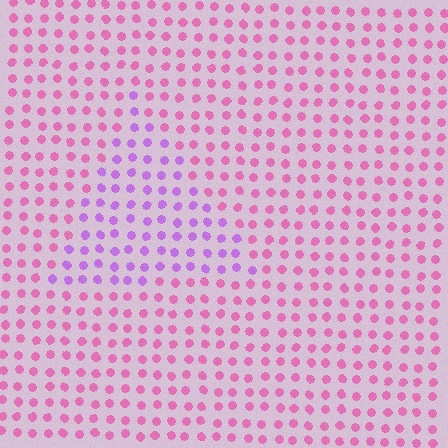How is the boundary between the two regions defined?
The boundary is defined purely by a slight shift in hue (about 40 degrees). Spacing, size, and orientation are identical on both sides.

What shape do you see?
I see a triangle.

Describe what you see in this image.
The image is filled with small pink elements in a uniform arrangement. A triangle-shaped region is visible where the elements are tinted to a slightly different hue, forming a subtle color boundary.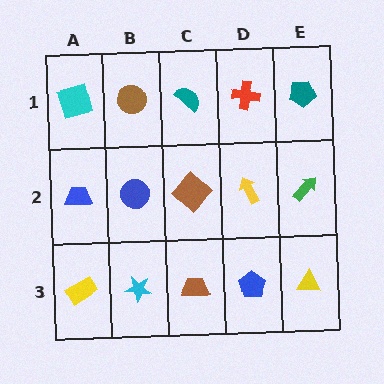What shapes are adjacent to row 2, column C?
A teal semicircle (row 1, column C), a brown trapezoid (row 3, column C), a blue circle (row 2, column B), a yellow arrow (row 2, column D).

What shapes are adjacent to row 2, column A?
A cyan square (row 1, column A), a yellow rectangle (row 3, column A), a blue circle (row 2, column B).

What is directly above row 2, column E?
A teal pentagon.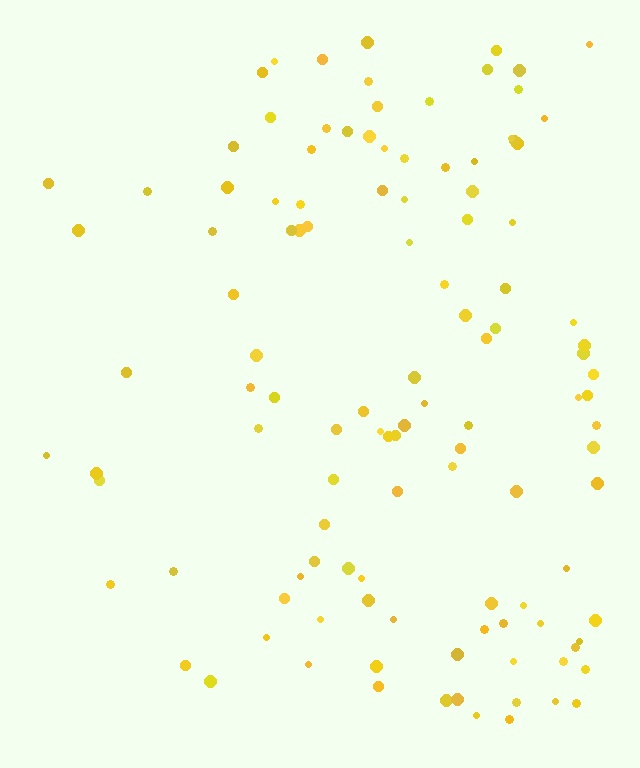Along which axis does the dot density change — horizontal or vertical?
Horizontal.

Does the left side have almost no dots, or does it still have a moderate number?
Still a moderate number, just noticeably fewer than the right.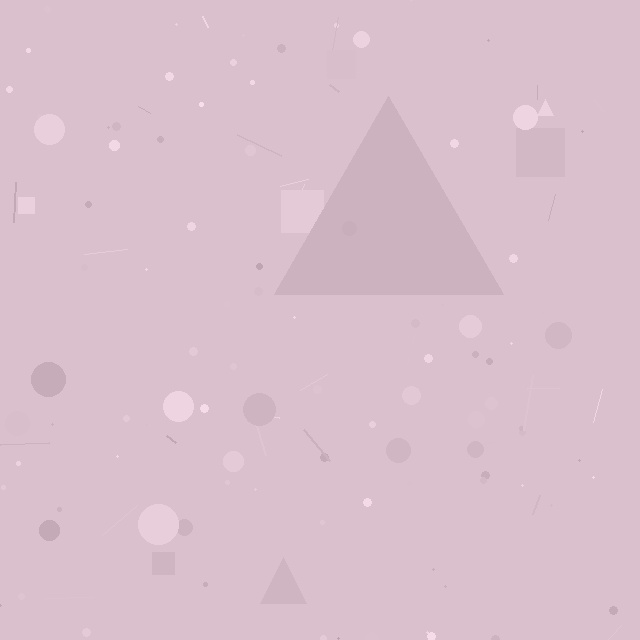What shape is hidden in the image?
A triangle is hidden in the image.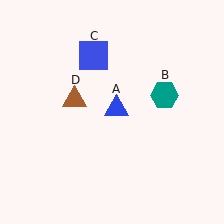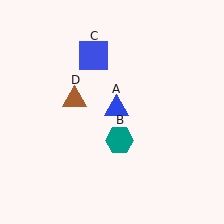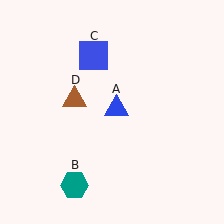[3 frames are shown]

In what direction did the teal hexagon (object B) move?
The teal hexagon (object B) moved down and to the left.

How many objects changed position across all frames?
1 object changed position: teal hexagon (object B).